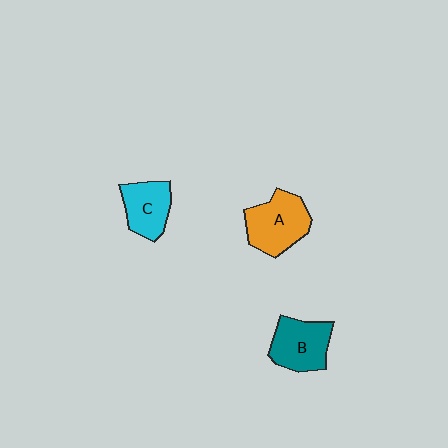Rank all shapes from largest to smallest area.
From largest to smallest: A (orange), B (teal), C (cyan).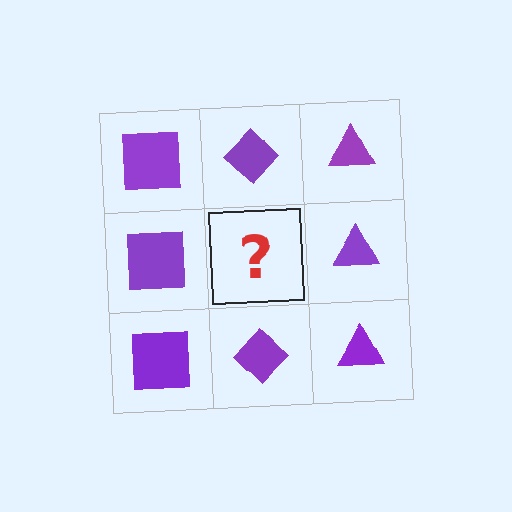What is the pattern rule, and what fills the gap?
The rule is that each column has a consistent shape. The gap should be filled with a purple diamond.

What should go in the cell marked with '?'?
The missing cell should contain a purple diamond.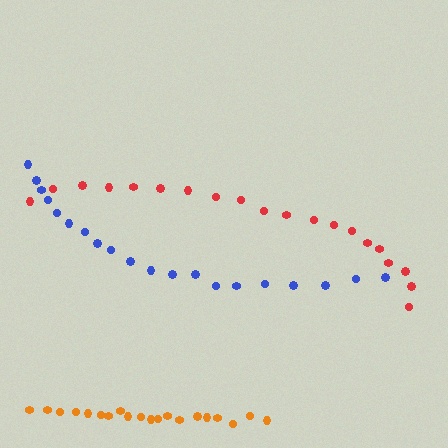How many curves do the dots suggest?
There are 3 distinct paths.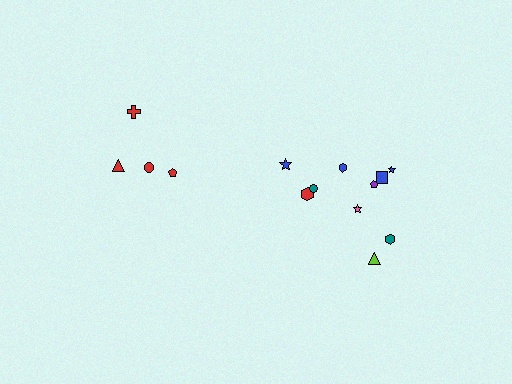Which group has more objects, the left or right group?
The right group.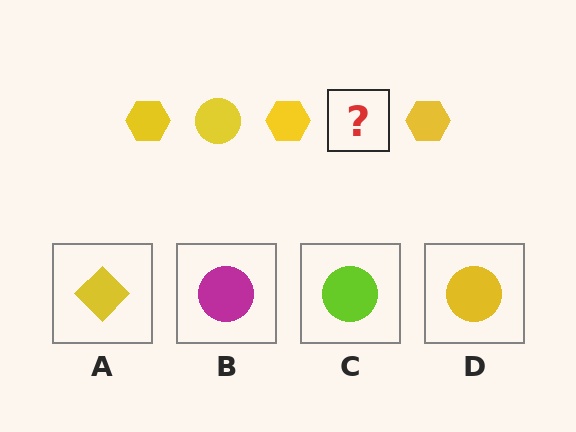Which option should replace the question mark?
Option D.